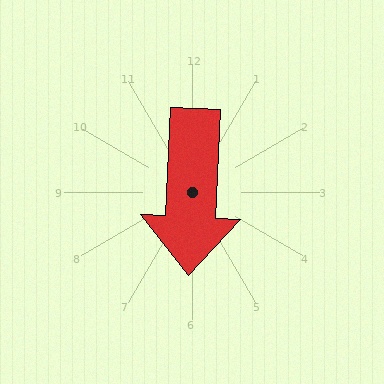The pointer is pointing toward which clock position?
Roughly 6 o'clock.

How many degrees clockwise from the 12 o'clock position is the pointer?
Approximately 182 degrees.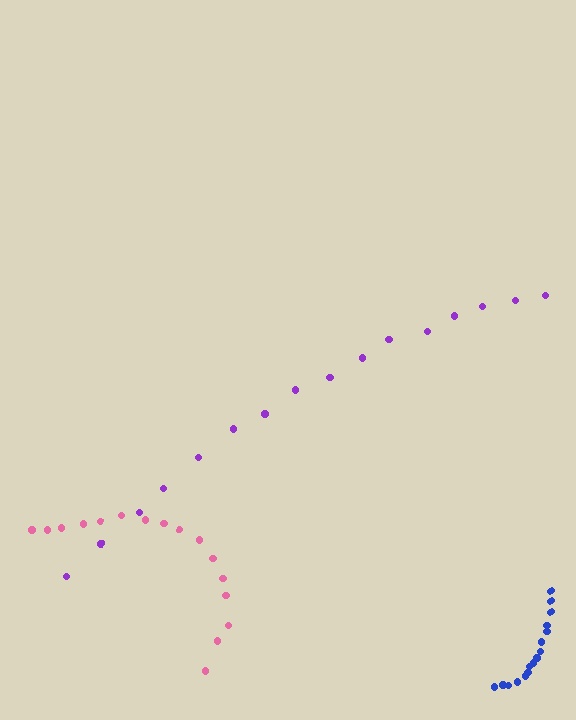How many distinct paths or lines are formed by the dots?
There are 3 distinct paths.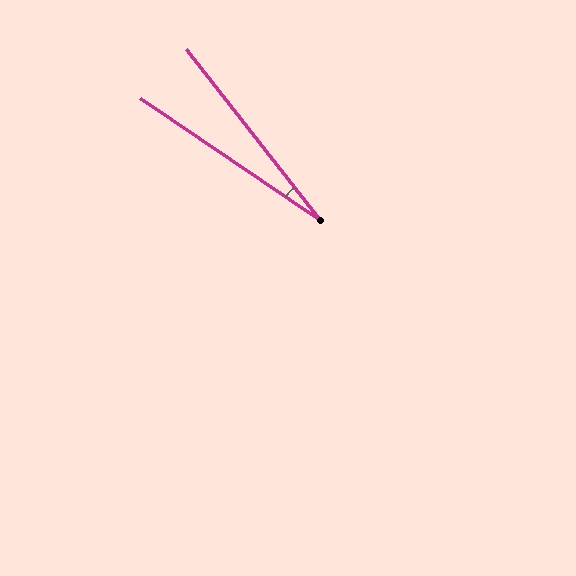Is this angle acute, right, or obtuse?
It is acute.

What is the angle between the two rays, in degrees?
Approximately 18 degrees.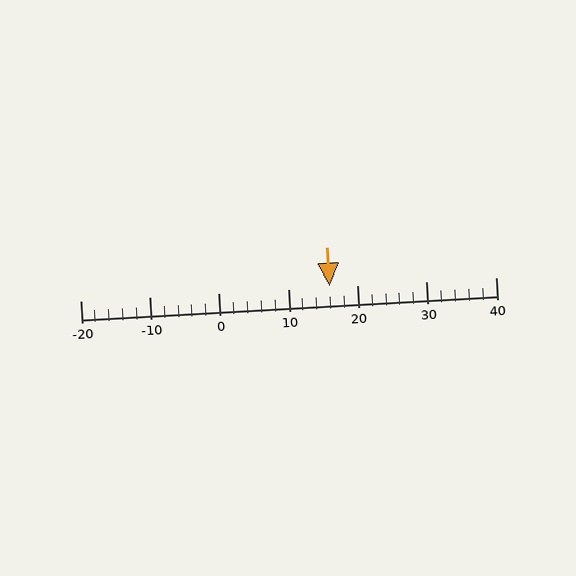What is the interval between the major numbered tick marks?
The major tick marks are spaced 10 units apart.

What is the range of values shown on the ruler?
The ruler shows values from -20 to 40.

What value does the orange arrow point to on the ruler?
The orange arrow points to approximately 16.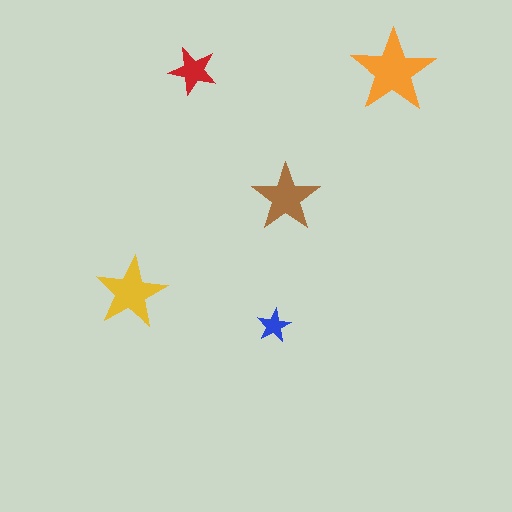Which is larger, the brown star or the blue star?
The brown one.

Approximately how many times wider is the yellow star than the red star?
About 1.5 times wider.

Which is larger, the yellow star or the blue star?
The yellow one.